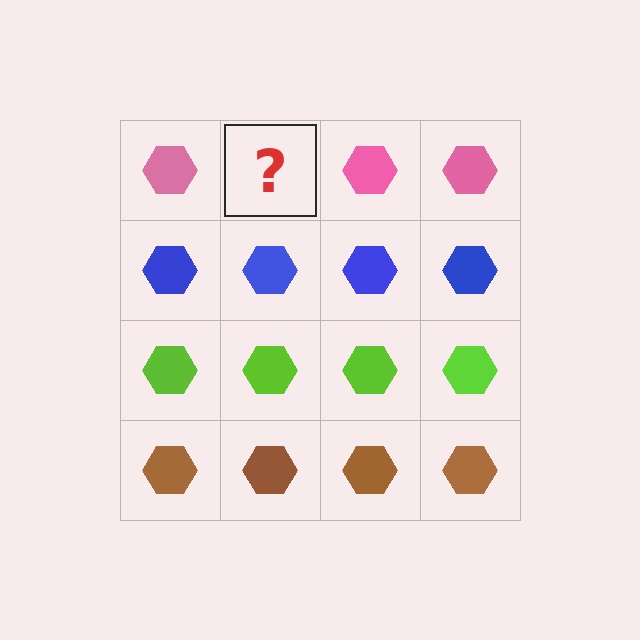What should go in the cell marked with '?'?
The missing cell should contain a pink hexagon.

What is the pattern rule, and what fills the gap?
The rule is that each row has a consistent color. The gap should be filled with a pink hexagon.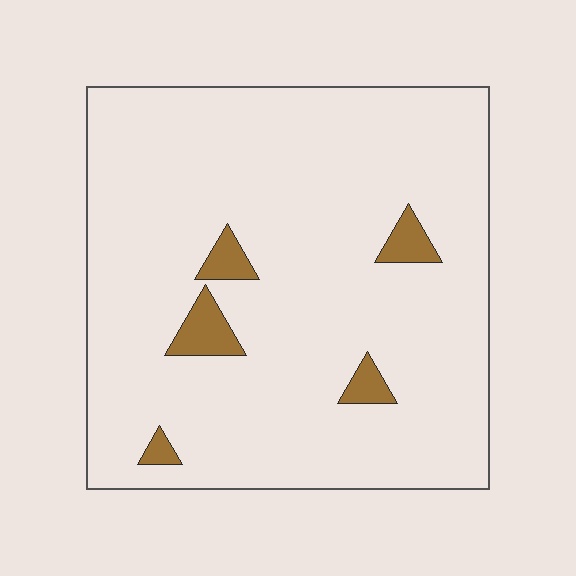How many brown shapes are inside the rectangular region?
5.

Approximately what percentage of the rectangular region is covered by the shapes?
Approximately 5%.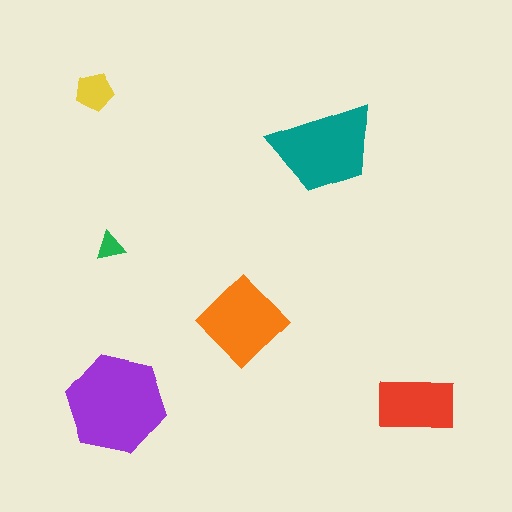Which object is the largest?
The purple hexagon.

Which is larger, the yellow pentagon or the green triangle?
The yellow pentagon.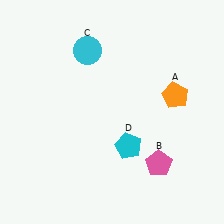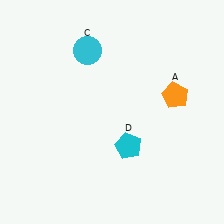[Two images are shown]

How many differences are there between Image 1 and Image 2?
There is 1 difference between the two images.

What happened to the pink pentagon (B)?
The pink pentagon (B) was removed in Image 2. It was in the bottom-right area of Image 1.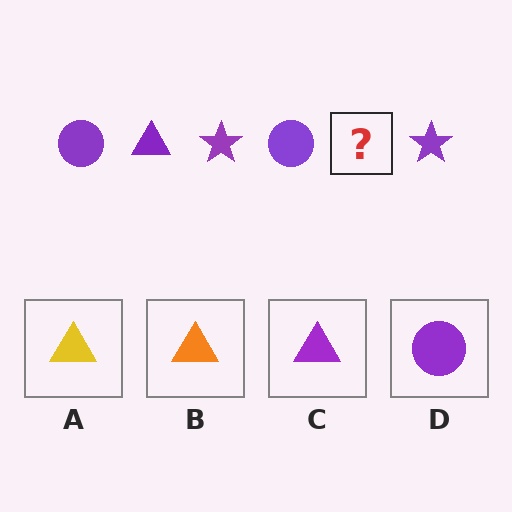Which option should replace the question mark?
Option C.